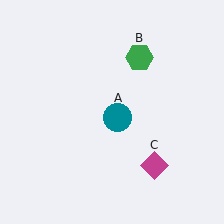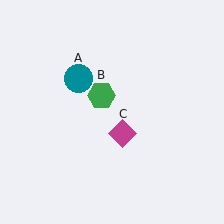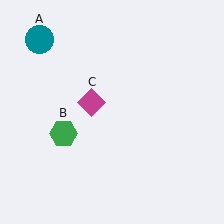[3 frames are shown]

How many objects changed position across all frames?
3 objects changed position: teal circle (object A), green hexagon (object B), magenta diamond (object C).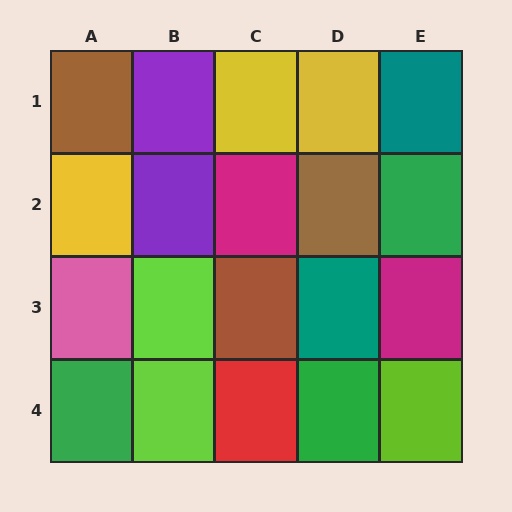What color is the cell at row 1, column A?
Brown.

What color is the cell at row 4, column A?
Green.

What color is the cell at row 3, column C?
Brown.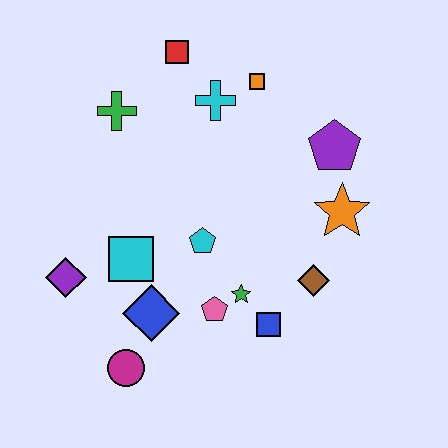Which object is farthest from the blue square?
The red square is farthest from the blue square.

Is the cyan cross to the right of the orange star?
No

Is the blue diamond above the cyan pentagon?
No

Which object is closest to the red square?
The cyan cross is closest to the red square.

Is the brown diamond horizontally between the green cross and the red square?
No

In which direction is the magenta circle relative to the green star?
The magenta circle is to the left of the green star.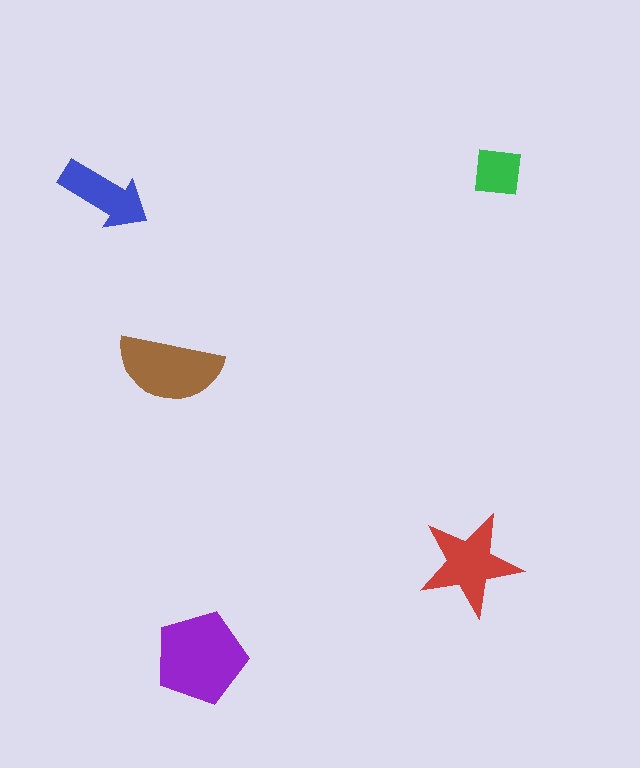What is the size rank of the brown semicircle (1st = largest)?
2nd.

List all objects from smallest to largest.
The green square, the blue arrow, the red star, the brown semicircle, the purple pentagon.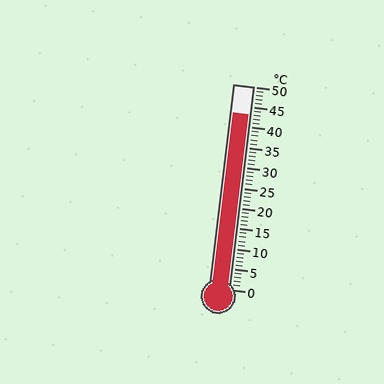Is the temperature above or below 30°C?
The temperature is above 30°C.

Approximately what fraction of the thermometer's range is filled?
The thermometer is filled to approximately 85% of its range.